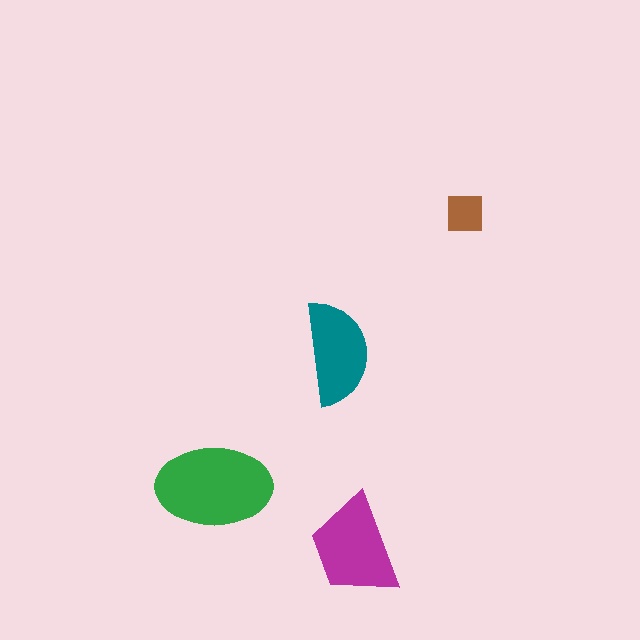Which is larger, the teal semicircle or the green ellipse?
The green ellipse.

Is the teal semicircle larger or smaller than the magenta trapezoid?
Smaller.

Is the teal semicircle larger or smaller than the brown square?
Larger.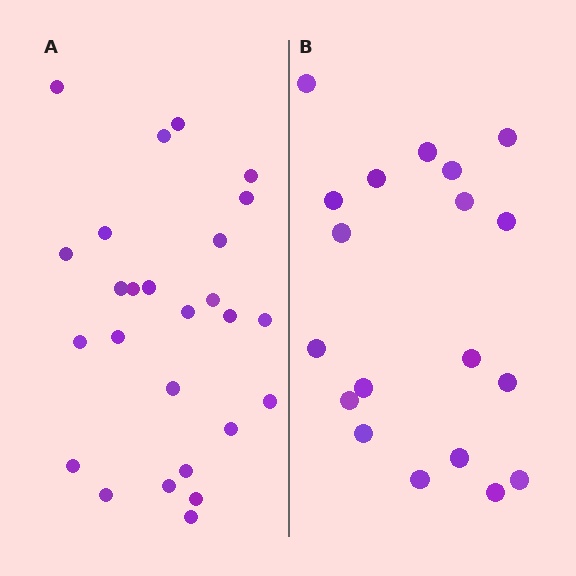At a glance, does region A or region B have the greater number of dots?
Region A (the left region) has more dots.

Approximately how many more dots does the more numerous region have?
Region A has roughly 8 or so more dots than region B.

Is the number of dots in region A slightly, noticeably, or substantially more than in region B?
Region A has noticeably more, but not dramatically so. The ratio is roughly 1.4 to 1.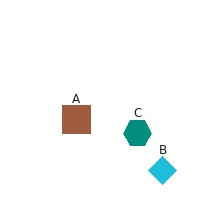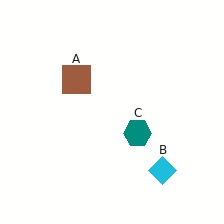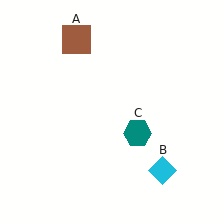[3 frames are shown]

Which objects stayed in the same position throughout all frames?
Cyan diamond (object B) and teal hexagon (object C) remained stationary.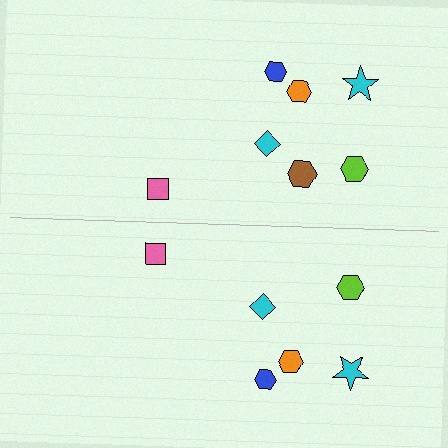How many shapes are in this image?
There are 13 shapes in this image.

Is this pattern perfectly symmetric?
No, the pattern is not perfectly symmetric. A brown hexagon is missing from the bottom side.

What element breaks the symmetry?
A brown hexagon is missing from the bottom side.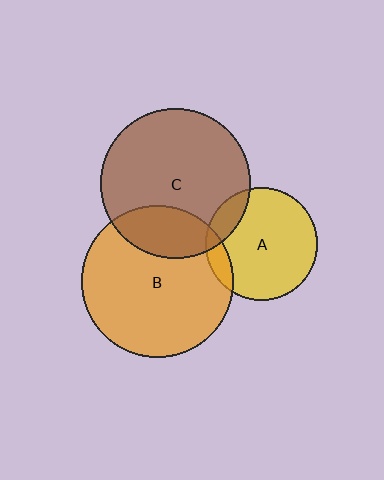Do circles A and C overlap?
Yes.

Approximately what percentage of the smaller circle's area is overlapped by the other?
Approximately 15%.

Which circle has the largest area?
Circle B (orange).